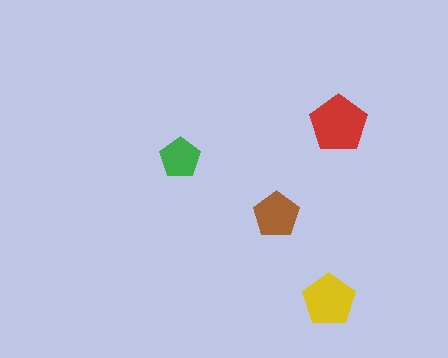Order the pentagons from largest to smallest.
the red one, the yellow one, the brown one, the green one.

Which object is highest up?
The red pentagon is topmost.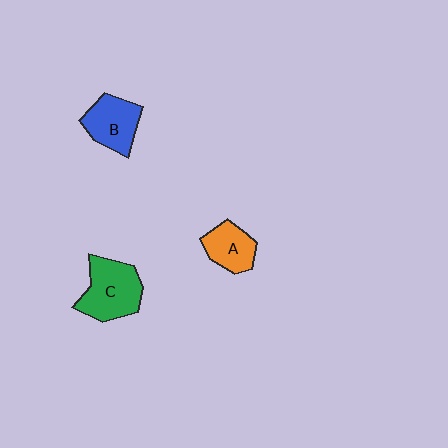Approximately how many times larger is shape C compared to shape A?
Approximately 1.5 times.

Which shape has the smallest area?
Shape A (orange).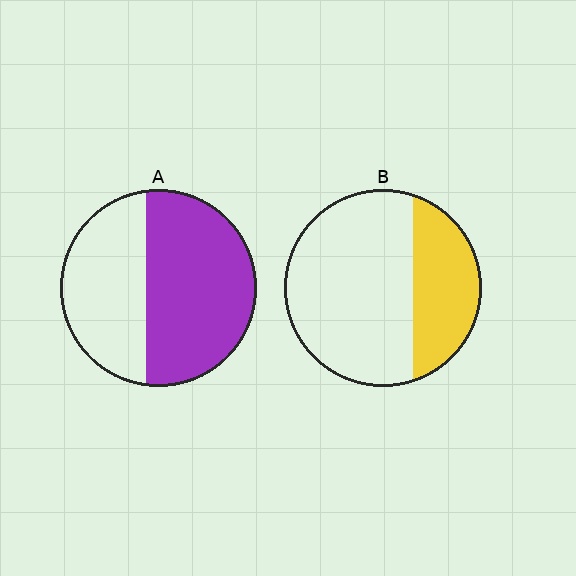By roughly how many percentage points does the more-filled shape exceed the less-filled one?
By roughly 25 percentage points (A over B).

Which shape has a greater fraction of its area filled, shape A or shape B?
Shape A.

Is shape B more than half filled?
No.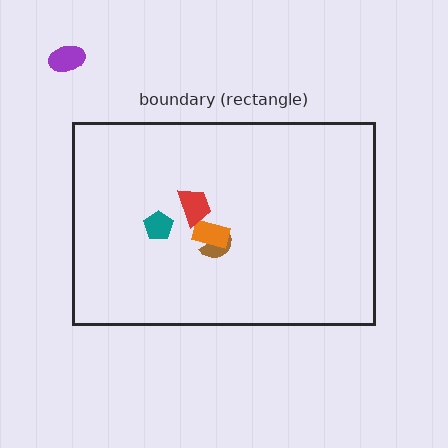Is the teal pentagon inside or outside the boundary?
Inside.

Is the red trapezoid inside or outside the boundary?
Inside.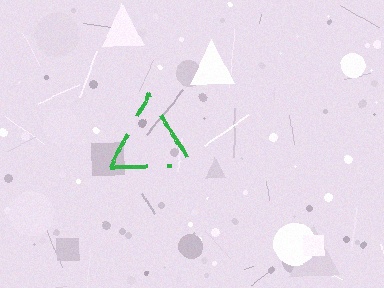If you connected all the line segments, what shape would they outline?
They would outline a triangle.